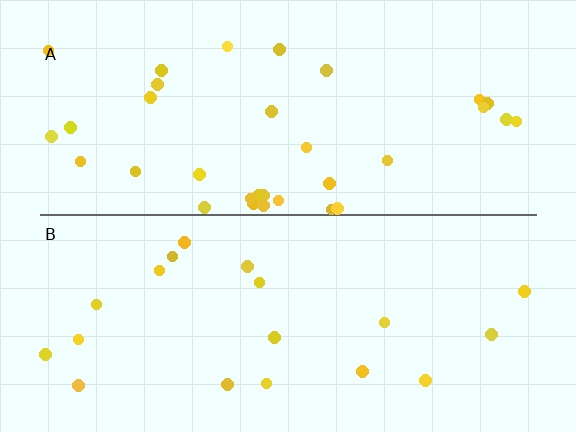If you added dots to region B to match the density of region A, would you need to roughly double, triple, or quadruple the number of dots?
Approximately double.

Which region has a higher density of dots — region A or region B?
A (the top).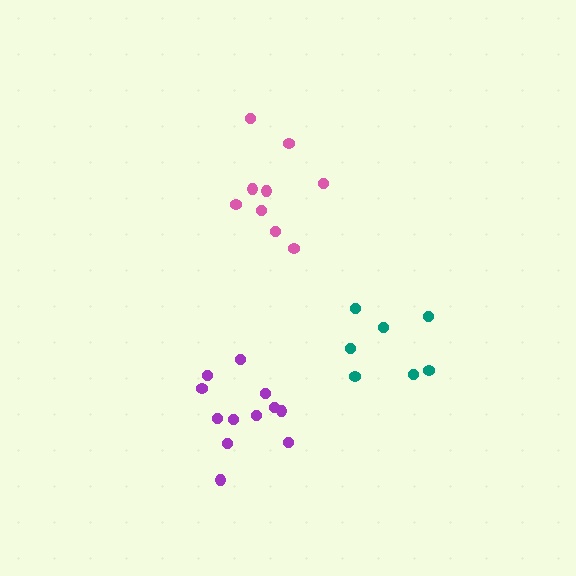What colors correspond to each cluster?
The clusters are colored: purple, pink, teal.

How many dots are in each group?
Group 1: 12 dots, Group 2: 9 dots, Group 3: 7 dots (28 total).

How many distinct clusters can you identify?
There are 3 distinct clusters.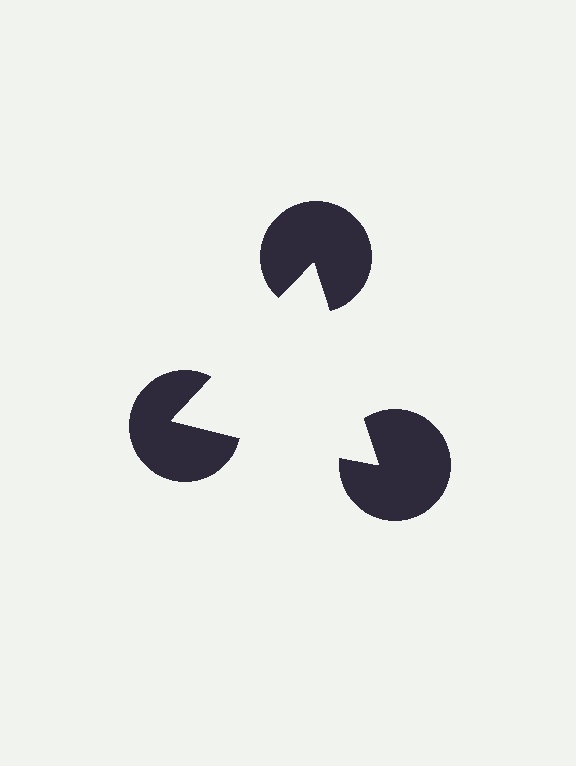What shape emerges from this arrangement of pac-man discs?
An illusory triangle — its edges are inferred from the aligned wedge cuts in the pac-man discs, not physically drawn.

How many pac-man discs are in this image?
There are 3 — one at each vertex of the illusory triangle.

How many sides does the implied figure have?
3 sides.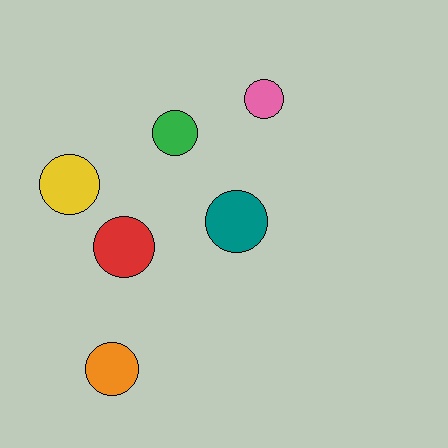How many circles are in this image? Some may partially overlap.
There are 6 circles.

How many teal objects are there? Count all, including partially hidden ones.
There is 1 teal object.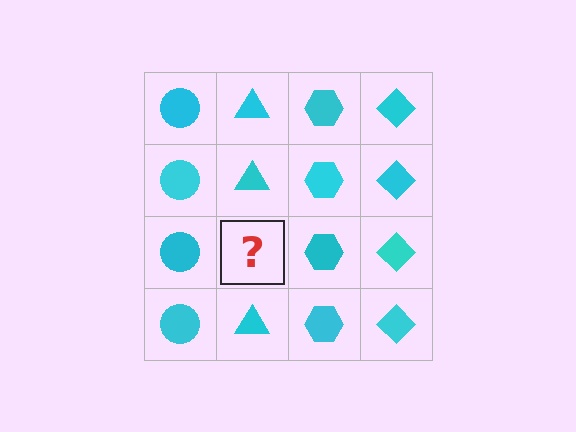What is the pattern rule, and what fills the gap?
The rule is that each column has a consistent shape. The gap should be filled with a cyan triangle.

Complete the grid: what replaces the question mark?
The question mark should be replaced with a cyan triangle.